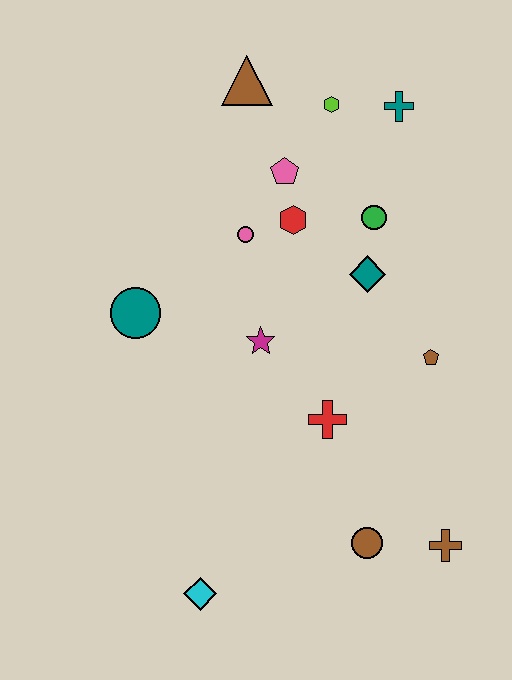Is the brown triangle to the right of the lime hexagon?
No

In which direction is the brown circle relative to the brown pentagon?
The brown circle is below the brown pentagon.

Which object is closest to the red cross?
The magenta star is closest to the red cross.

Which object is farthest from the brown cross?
The brown triangle is farthest from the brown cross.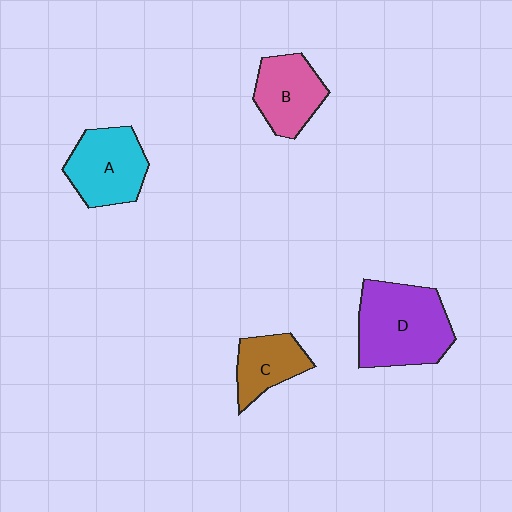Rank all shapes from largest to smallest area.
From largest to smallest: D (purple), A (cyan), B (pink), C (brown).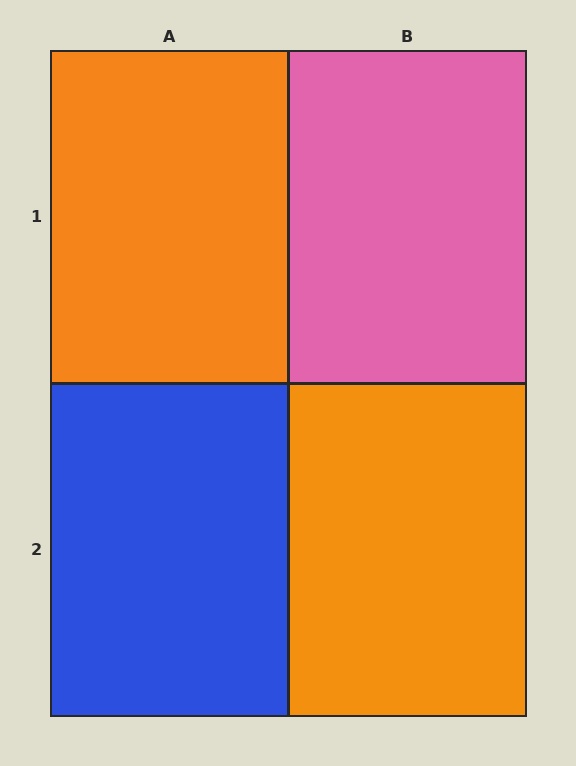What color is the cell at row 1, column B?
Pink.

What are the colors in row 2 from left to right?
Blue, orange.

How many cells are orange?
2 cells are orange.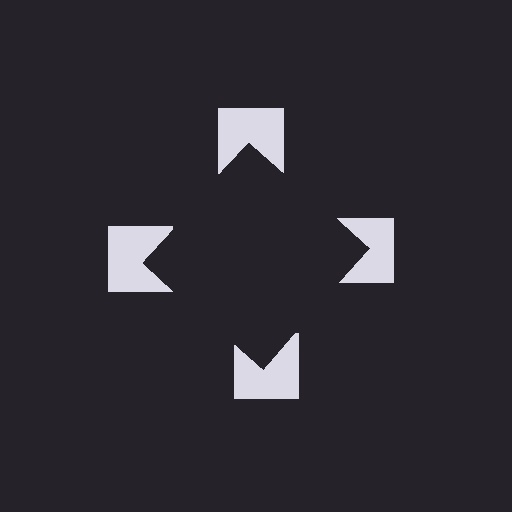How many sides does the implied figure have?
4 sides.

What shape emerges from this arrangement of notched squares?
An illusory square — its edges are inferred from the aligned wedge cuts in the notched squares, not physically drawn.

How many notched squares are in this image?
There are 4 — one at each vertex of the illusory square.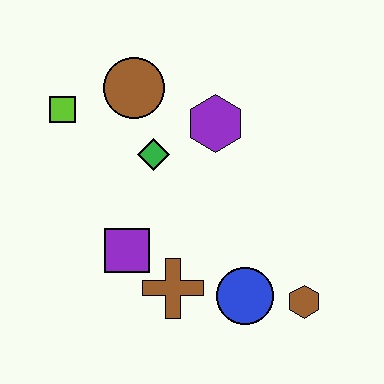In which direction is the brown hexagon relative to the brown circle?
The brown hexagon is below the brown circle.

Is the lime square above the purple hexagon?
Yes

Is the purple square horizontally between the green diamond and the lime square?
Yes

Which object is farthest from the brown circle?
The brown hexagon is farthest from the brown circle.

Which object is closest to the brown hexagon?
The blue circle is closest to the brown hexagon.